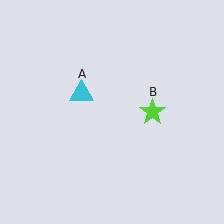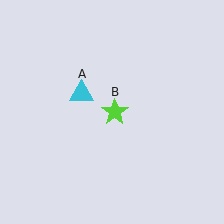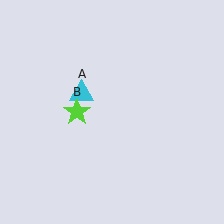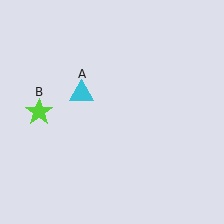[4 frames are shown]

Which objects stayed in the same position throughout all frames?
Cyan triangle (object A) remained stationary.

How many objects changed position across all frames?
1 object changed position: lime star (object B).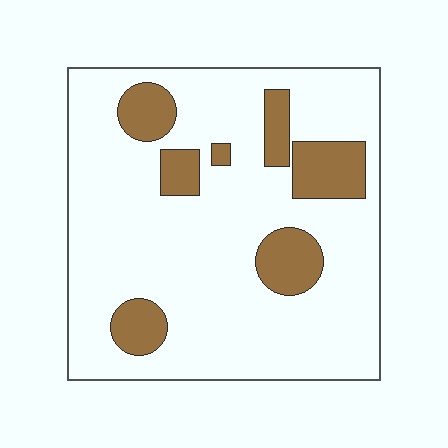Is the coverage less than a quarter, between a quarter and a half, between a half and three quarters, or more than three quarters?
Less than a quarter.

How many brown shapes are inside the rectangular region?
7.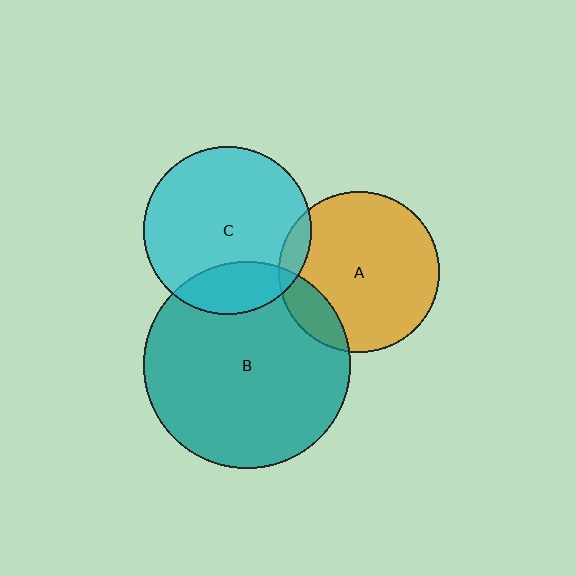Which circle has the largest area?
Circle B (teal).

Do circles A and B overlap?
Yes.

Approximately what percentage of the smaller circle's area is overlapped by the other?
Approximately 15%.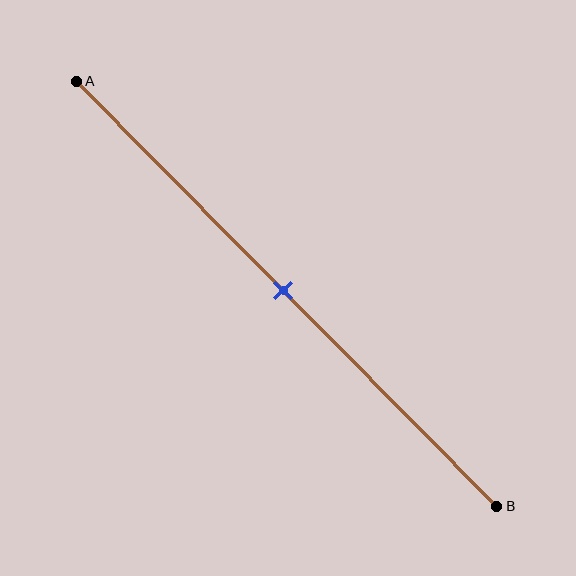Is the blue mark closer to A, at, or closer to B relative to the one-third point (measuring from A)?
The blue mark is closer to point B than the one-third point of segment AB.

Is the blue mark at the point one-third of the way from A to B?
No, the mark is at about 50% from A, not at the 33% one-third point.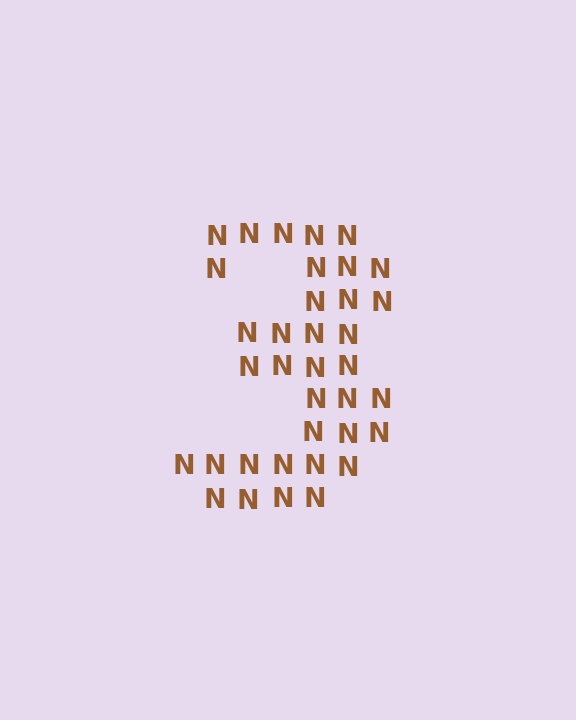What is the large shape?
The large shape is the digit 3.